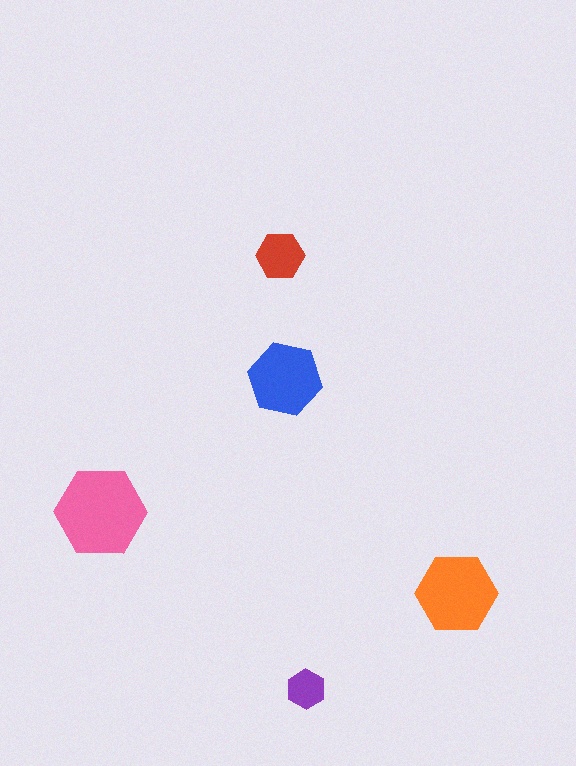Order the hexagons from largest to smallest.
the pink one, the orange one, the blue one, the red one, the purple one.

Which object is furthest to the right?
The orange hexagon is rightmost.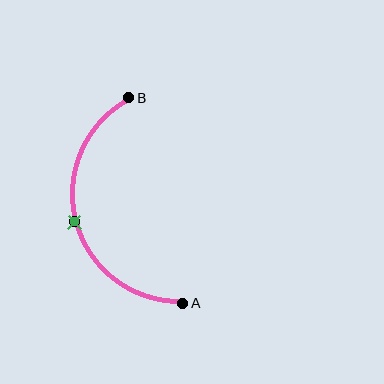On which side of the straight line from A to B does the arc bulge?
The arc bulges to the left of the straight line connecting A and B.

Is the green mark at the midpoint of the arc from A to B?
Yes. The green mark lies on the arc at equal arc-length from both A and B — it is the arc midpoint.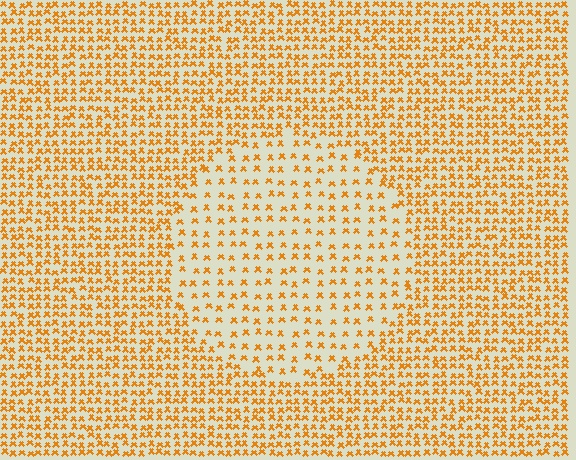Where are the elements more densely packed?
The elements are more densely packed outside the circle boundary.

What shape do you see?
I see a circle.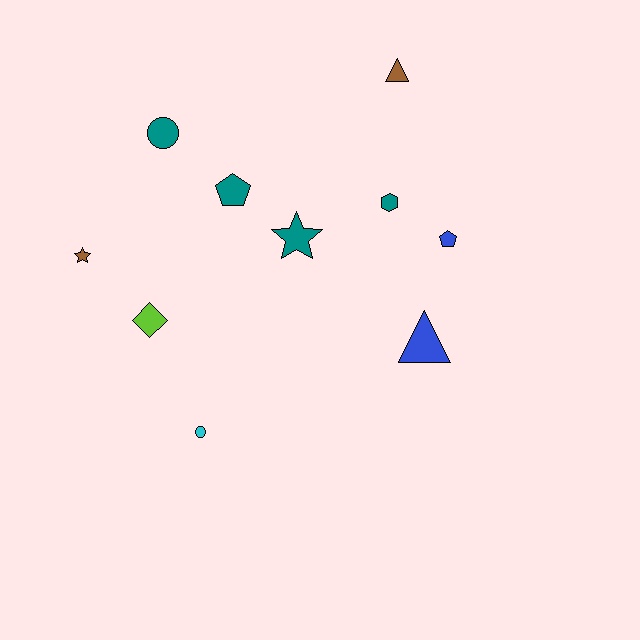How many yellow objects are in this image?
There are no yellow objects.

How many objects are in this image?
There are 10 objects.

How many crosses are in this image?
There are no crosses.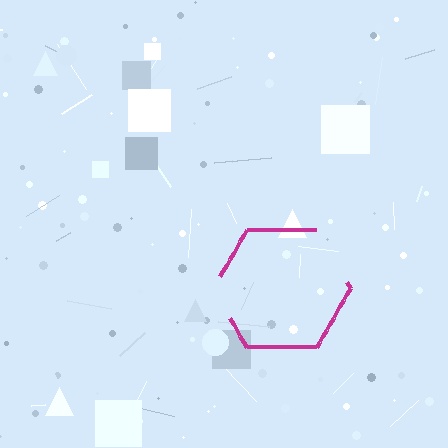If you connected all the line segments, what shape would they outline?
They would outline a hexagon.